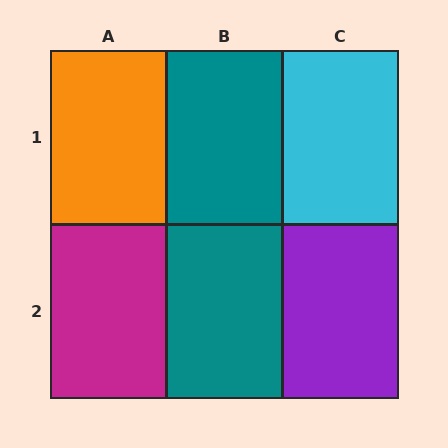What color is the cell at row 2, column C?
Purple.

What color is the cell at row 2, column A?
Magenta.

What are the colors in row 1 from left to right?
Orange, teal, cyan.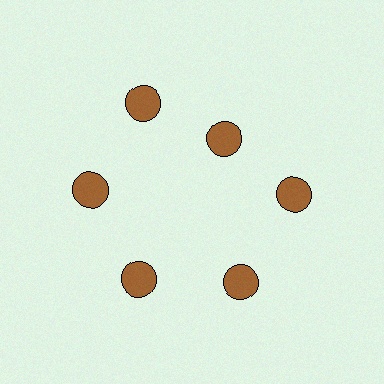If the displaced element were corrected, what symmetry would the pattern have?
It would have 6-fold rotational symmetry — the pattern would map onto itself every 60 degrees.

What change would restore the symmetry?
The symmetry would be restored by moving it outward, back onto the ring so that all 6 circles sit at equal angles and equal distance from the center.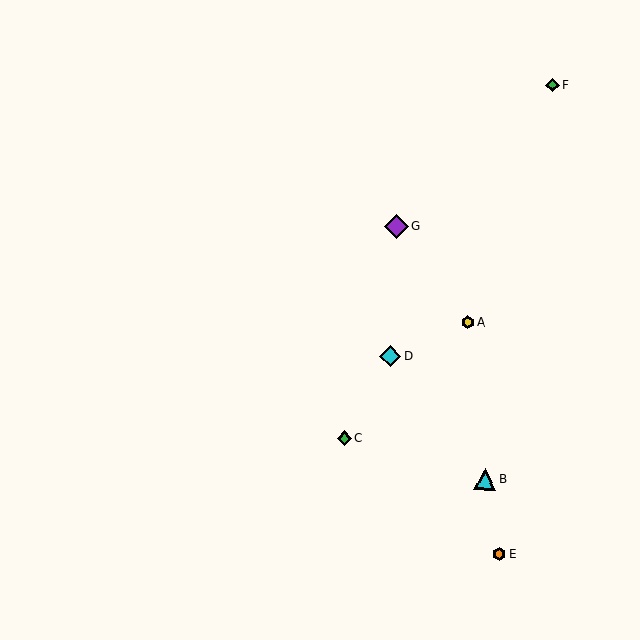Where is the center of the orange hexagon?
The center of the orange hexagon is at (499, 553).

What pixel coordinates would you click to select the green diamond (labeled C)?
Click at (344, 438) to select the green diamond C.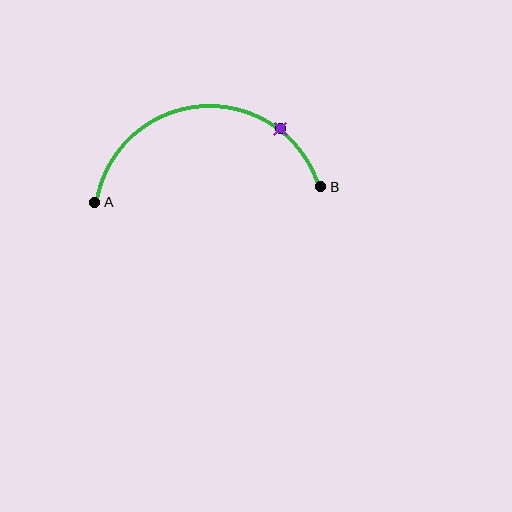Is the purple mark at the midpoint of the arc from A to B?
No. The purple mark lies on the arc but is closer to endpoint B. The arc midpoint would be at the point on the curve equidistant along the arc from both A and B.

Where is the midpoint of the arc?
The arc midpoint is the point on the curve farthest from the straight line joining A and B. It sits above that line.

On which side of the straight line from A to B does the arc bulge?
The arc bulges above the straight line connecting A and B.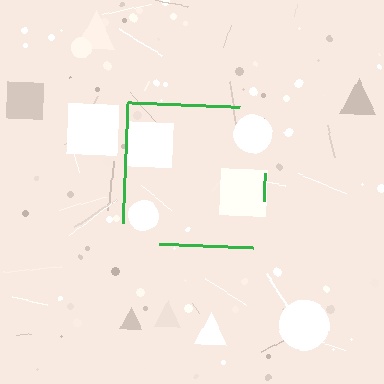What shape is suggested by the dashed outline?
The dashed outline suggests a square.